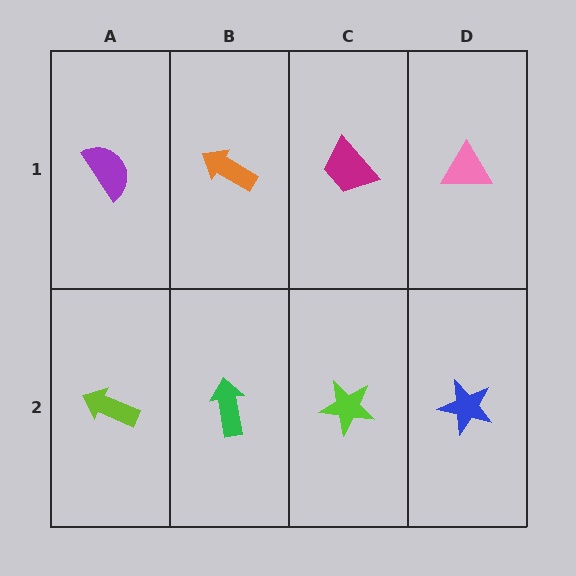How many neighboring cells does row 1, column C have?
3.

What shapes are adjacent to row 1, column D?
A blue star (row 2, column D), a magenta trapezoid (row 1, column C).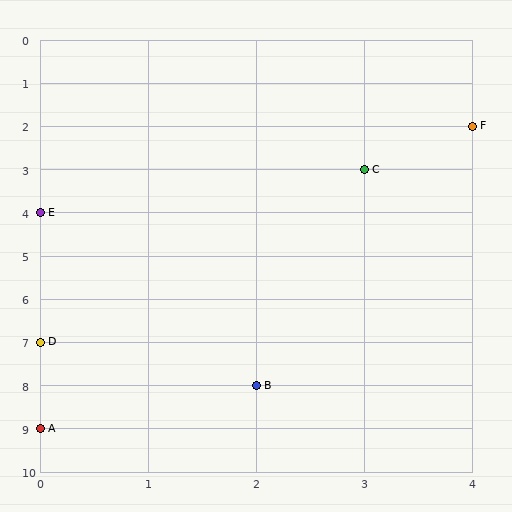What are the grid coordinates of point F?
Point F is at grid coordinates (4, 2).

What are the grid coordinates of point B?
Point B is at grid coordinates (2, 8).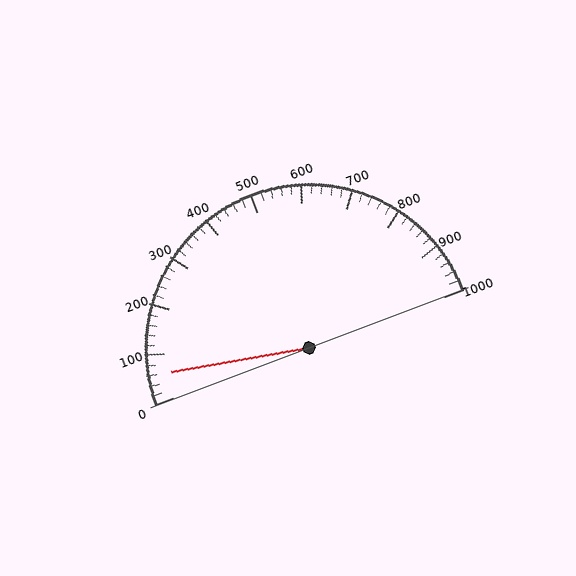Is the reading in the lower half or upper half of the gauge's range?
The reading is in the lower half of the range (0 to 1000).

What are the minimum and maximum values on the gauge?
The gauge ranges from 0 to 1000.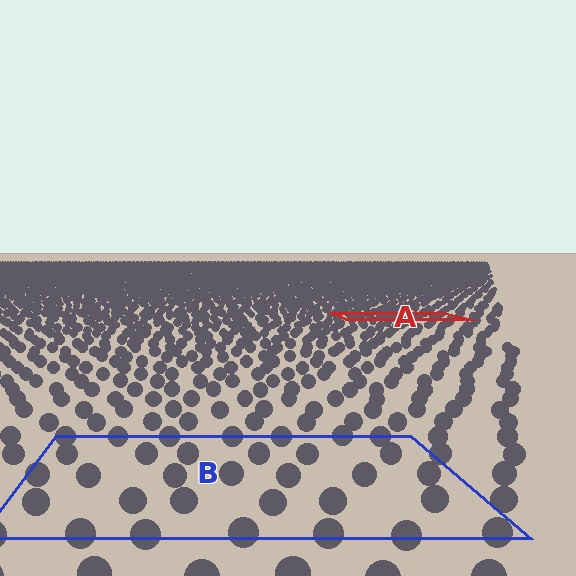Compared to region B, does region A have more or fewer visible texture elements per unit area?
Region A has more texture elements per unit area — they are packed more densely because it is farther away.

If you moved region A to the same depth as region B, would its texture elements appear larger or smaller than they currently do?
They would appear larger. At a closer depth, the same texture elements are projected at a bigger on-screen size.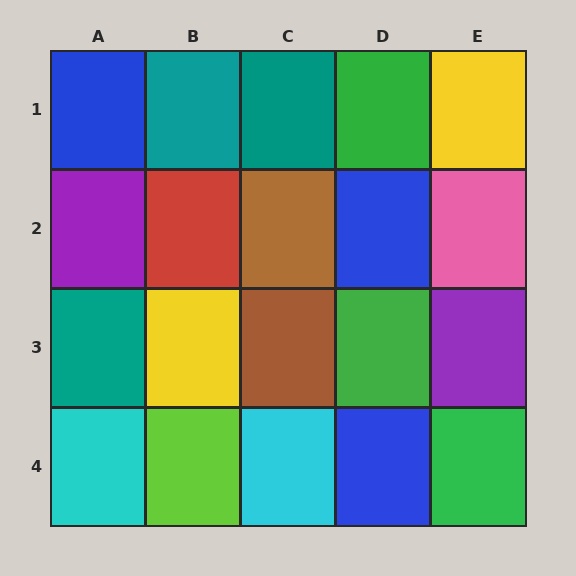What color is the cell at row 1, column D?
Green.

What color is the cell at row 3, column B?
Yellow.